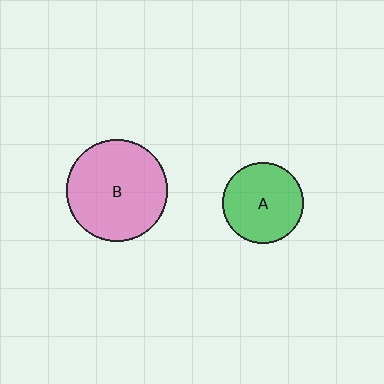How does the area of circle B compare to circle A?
Approximately 1.6 times.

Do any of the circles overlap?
No, none of the circles overlap.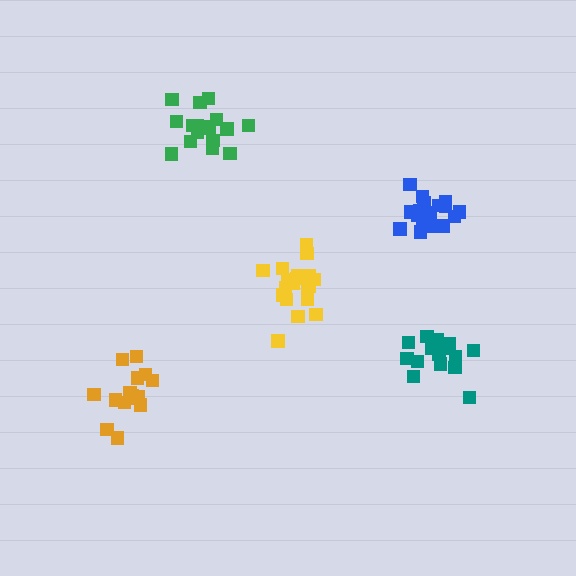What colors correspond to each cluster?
The clusters are colored: yellow, orange, green, blue, teal.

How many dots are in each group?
Group 1: 19 dots, Group 2: 15 dots, Group 3: 18 dots, Group 4: 19 dots, Group 5: 17 dots (88 total).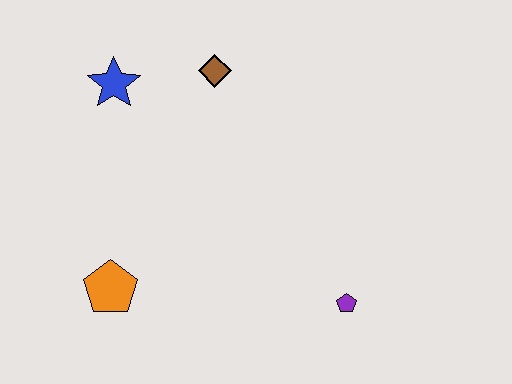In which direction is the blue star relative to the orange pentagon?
The blue star is above the orange pentagon.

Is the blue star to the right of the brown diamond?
No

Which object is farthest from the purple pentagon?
The blue star is farthest from the purple pentagon.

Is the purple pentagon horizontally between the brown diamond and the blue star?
No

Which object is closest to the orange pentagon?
The blue star is closest to the orange pentagon.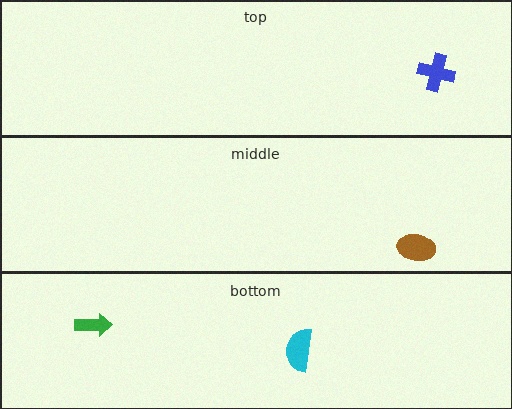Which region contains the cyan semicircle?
The bottom region.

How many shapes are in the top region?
1.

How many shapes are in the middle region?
1.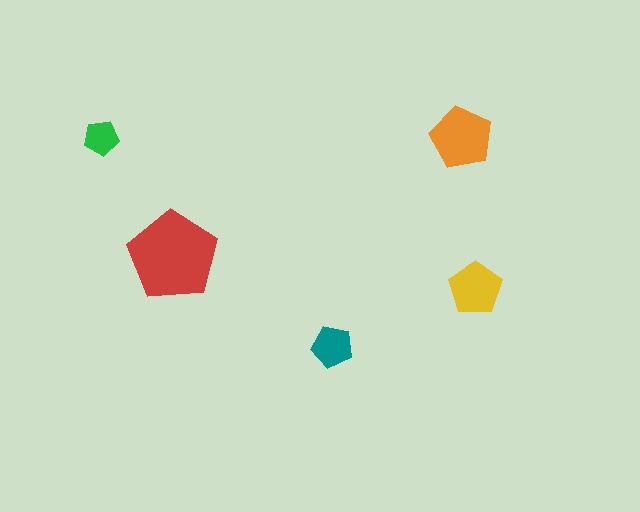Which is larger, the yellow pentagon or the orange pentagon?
The orange one.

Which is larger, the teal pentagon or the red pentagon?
The red one.